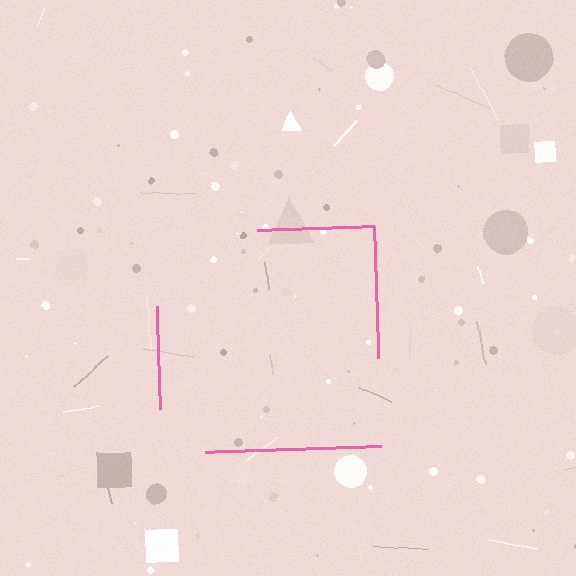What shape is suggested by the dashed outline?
The dashed outline suggests a square.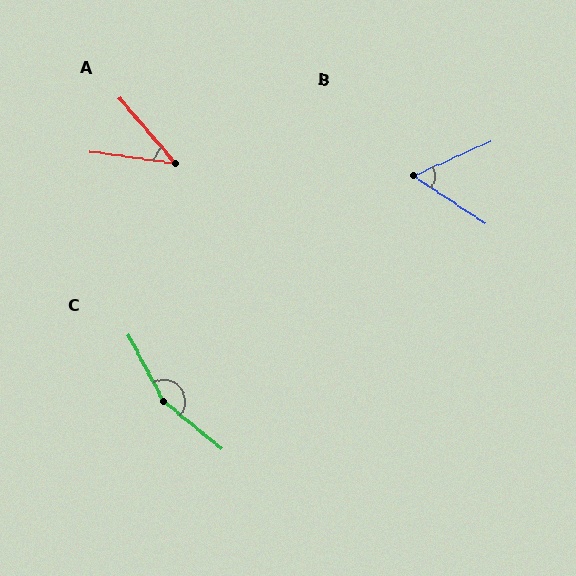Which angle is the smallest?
A, at approximately 41 degrees.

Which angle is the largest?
C, at approximately 158 degrees.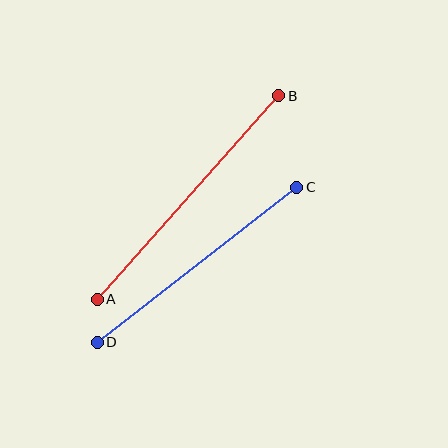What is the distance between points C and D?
The distance is approximately 253 pixels.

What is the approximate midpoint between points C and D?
The midpoint is at approximately (197, 265) pixels.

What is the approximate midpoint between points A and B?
The midpoint is at approximately (188, 198) pixels.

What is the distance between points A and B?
The distance is approximately 273 pixels.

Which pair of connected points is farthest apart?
Points A and B are farthest apart.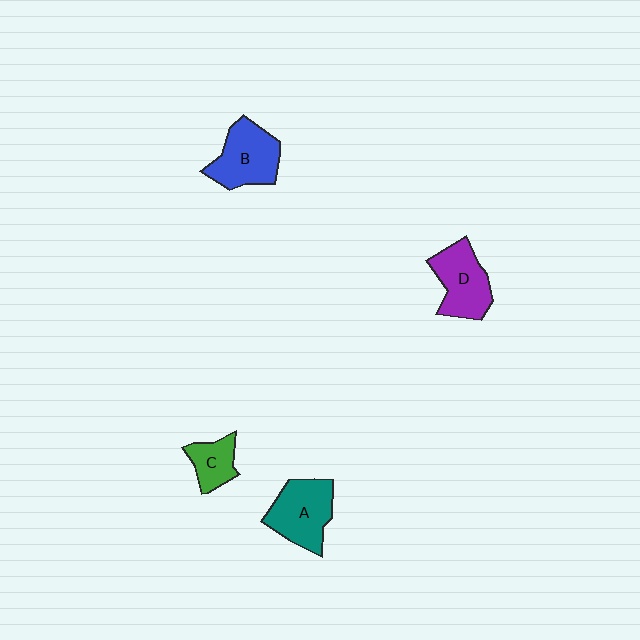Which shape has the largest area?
Shape A (teal).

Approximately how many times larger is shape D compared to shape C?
Approximately 1.7 times.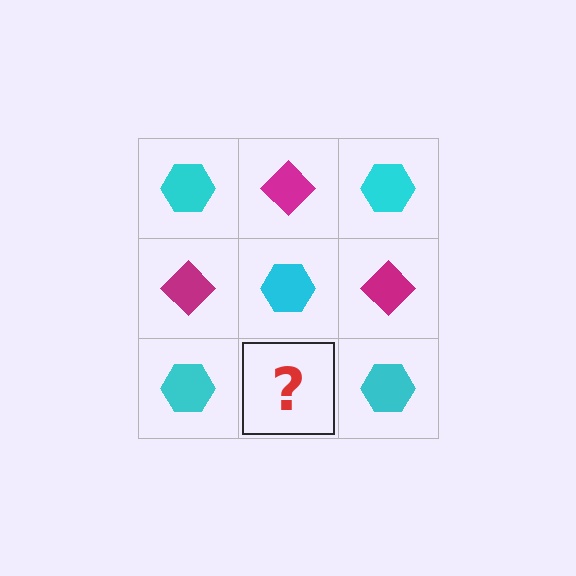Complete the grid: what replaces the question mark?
The question mark should be replaced with a magenta diamond.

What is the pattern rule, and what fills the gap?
The rule is that it alternates cyan hexagon and magenta diamond in a checkerboard pattern. The gap should be filled with a magenta diamond.